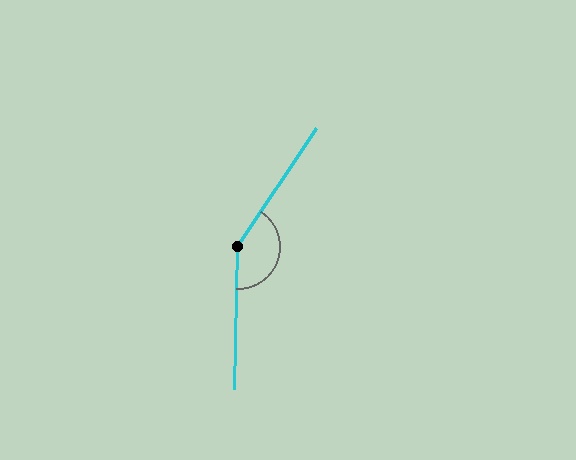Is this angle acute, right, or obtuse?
It is obtuse.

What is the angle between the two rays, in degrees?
Approximately 148 degrees.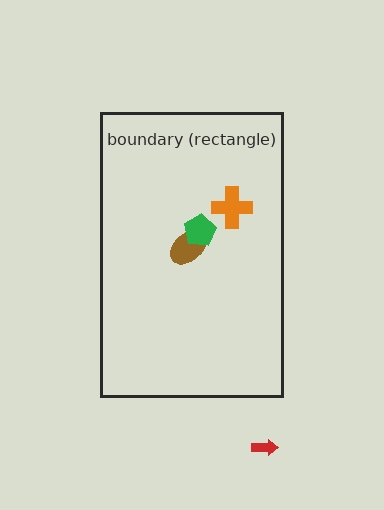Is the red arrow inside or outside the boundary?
Outside.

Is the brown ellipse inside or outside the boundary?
Inside.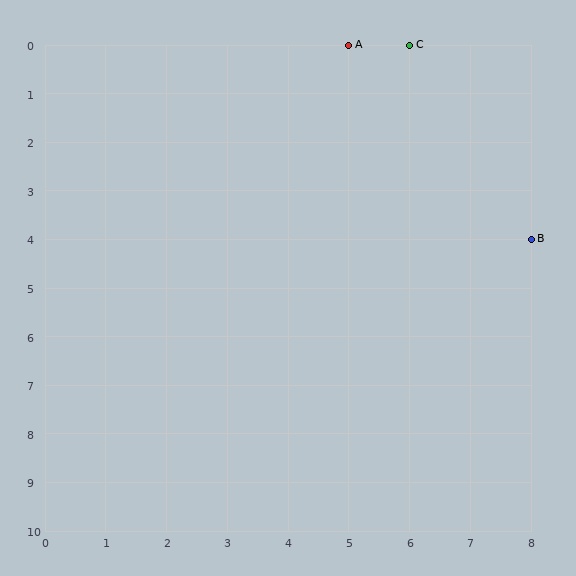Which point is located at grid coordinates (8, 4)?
Point B is at (8, 4).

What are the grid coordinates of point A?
Point A is at grid coordinates (5, 0).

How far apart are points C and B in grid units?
Points C and B are 2 columns and 4 rows apart (about 4.5 grid units diagonally).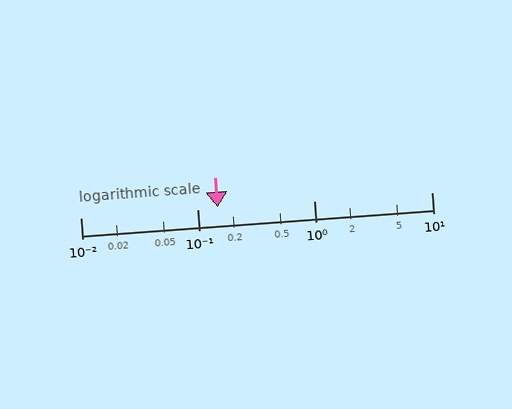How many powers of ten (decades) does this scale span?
The scale spans 3 decades, from 0.01 to 10.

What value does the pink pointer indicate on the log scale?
The pointer indicates approximately 0.15.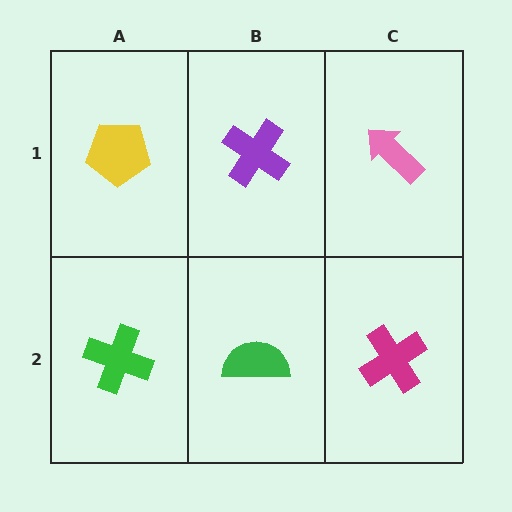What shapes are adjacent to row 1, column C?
A magenta cross (row 2, column C), a purple cross (row 1, column B).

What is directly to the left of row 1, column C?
A purple cross.